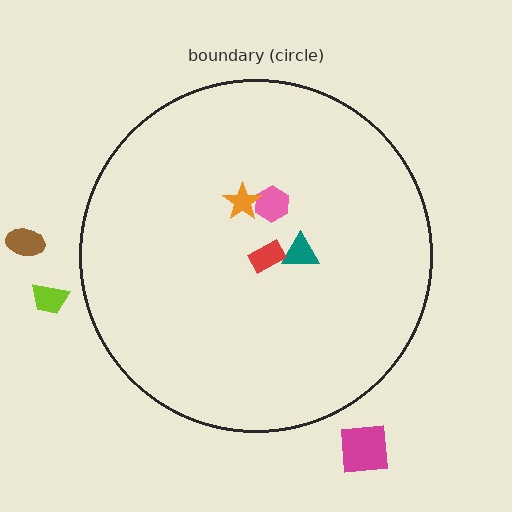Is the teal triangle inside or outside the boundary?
Inside.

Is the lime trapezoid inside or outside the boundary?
Outside.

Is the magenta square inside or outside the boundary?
Outside.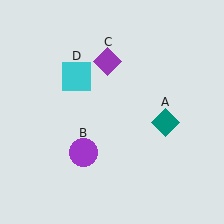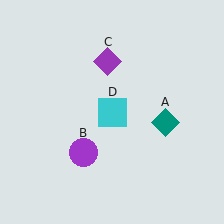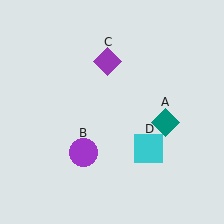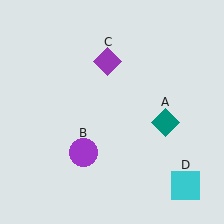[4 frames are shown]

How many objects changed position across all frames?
1 object changed position: cyan square (object D).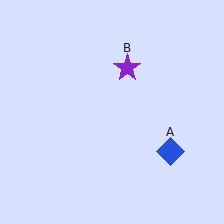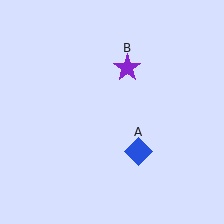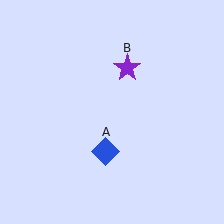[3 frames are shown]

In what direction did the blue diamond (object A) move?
The blue diamond (object A) moved left.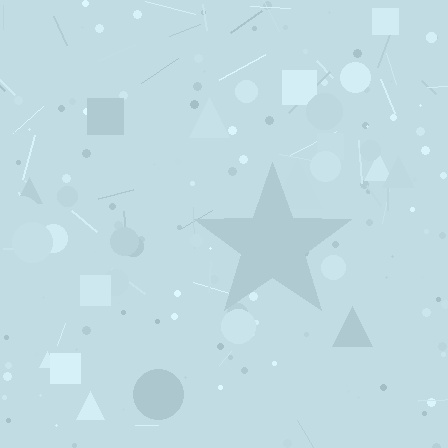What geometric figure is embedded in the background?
A star is embedded in the background.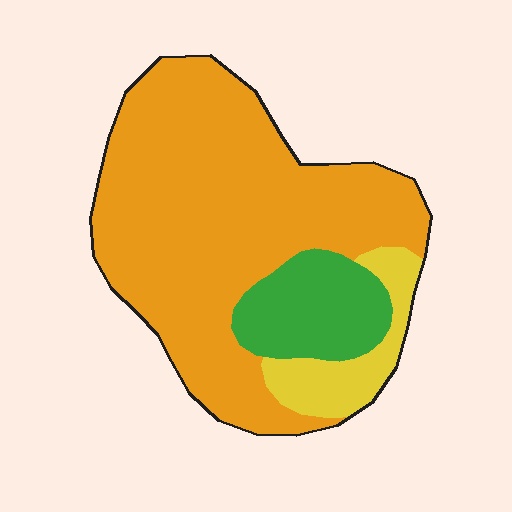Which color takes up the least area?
Yellow, at roughly 10%.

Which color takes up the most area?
Orange, at roughly 75%.